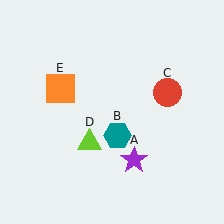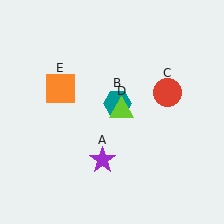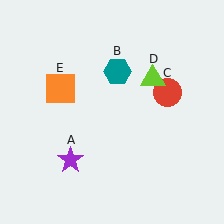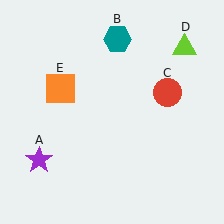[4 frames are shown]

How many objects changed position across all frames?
3 objects changed position: purple star (object A), teal hexagon (object B), lime triangle (object D).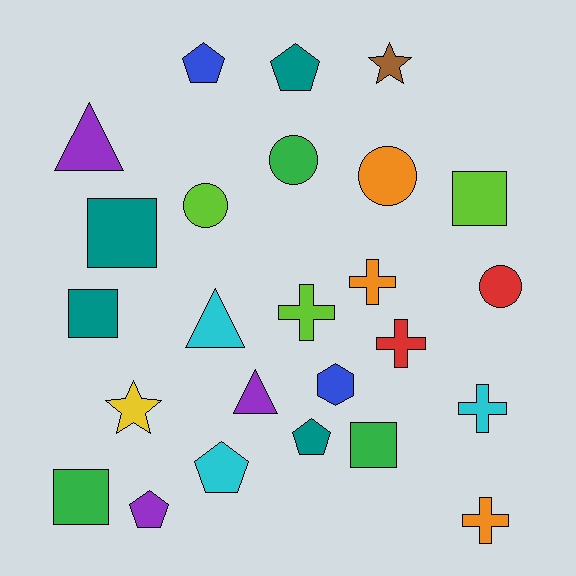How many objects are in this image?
There are 25 objects.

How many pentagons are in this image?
There are 5 pentagons.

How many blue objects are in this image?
There are 2 blue objects.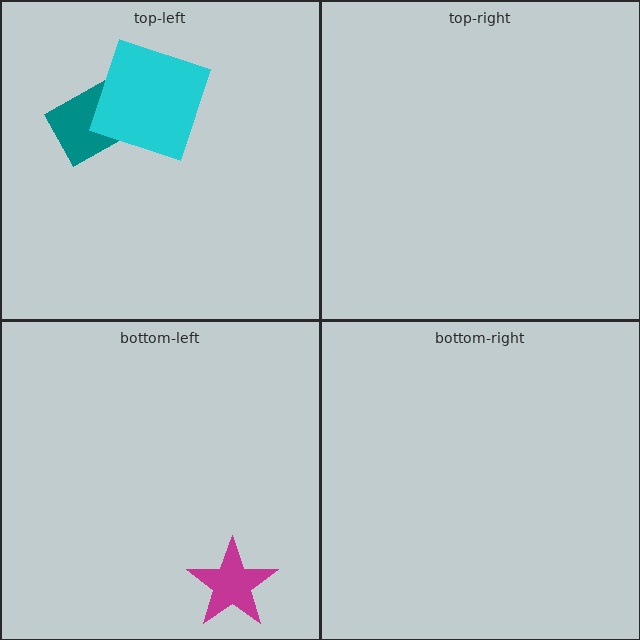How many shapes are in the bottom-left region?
1.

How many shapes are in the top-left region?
2.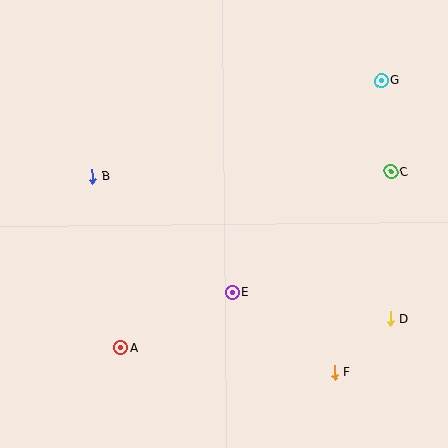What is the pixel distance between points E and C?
The distance between E and C is 199 pixels.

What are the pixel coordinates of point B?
Point B is at (92, 176).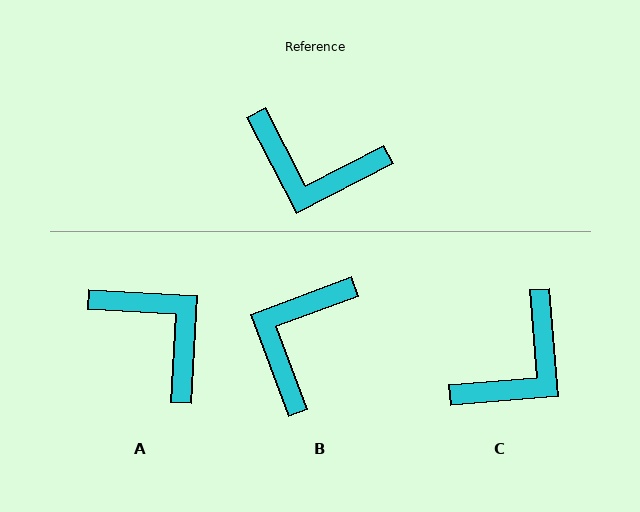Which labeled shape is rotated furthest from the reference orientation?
A, about 149 degrees away.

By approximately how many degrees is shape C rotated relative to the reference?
Approximately 67 degrees counter-clockwise.